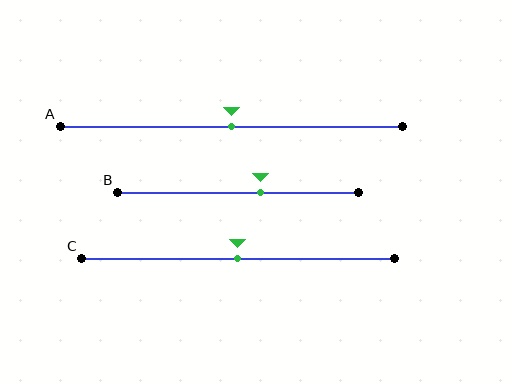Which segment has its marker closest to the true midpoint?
Segment A has its marker closest to the true midpoint.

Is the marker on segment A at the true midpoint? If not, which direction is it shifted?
Yes, the marker on segment A is at the true midpoint.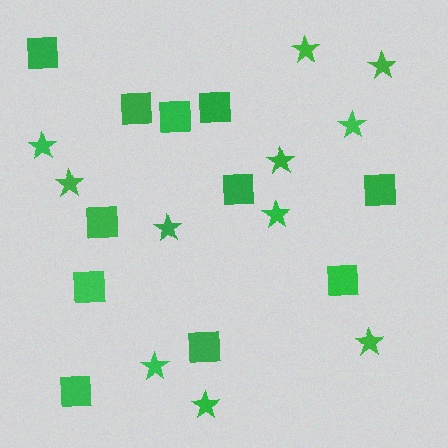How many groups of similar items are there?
There are 2 groups: one group of stars (11) and one group of squares (11).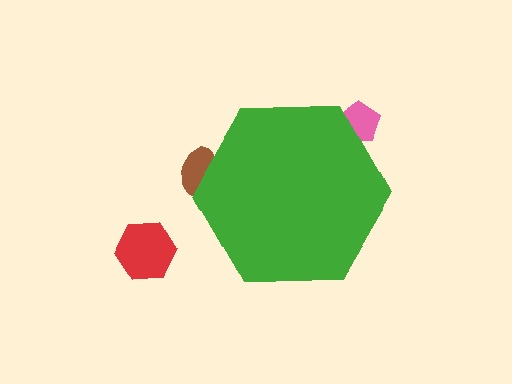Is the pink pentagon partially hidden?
Yes, the pink pentagon is partially hidden behind the green hexagon.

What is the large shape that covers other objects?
A green hexagon.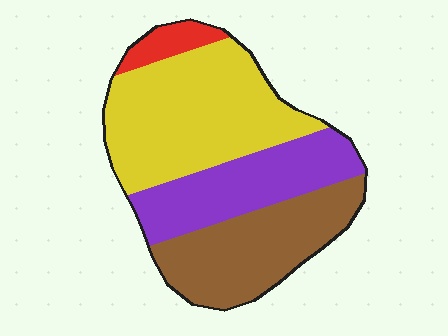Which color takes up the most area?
Yellow, at roughly 40%.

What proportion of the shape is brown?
Brown takes up about one quarter (1/4) of the shape.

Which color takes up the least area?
Red, at roughly 5%.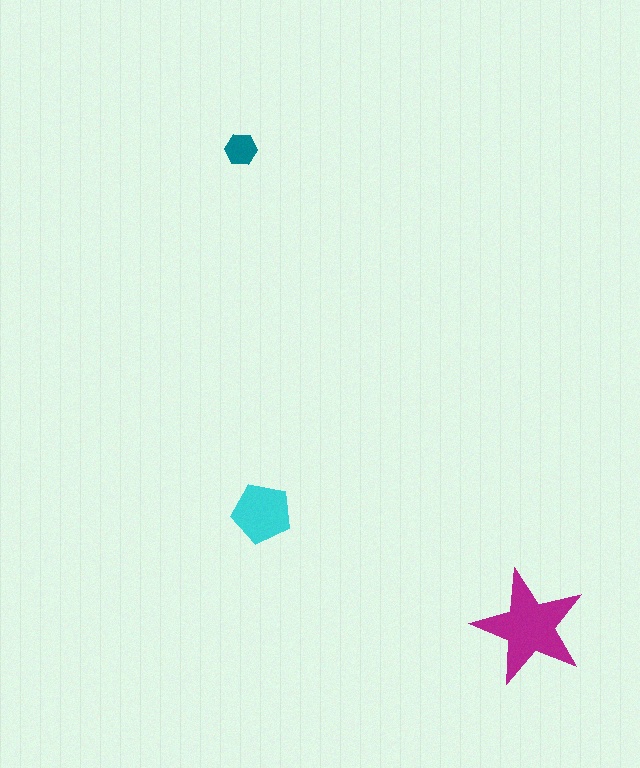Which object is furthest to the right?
The magenta star is rightmost.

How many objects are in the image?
There are 3 objects in the image.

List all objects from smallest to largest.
The teal hexagon, the cyan pentagon, the magenta star.